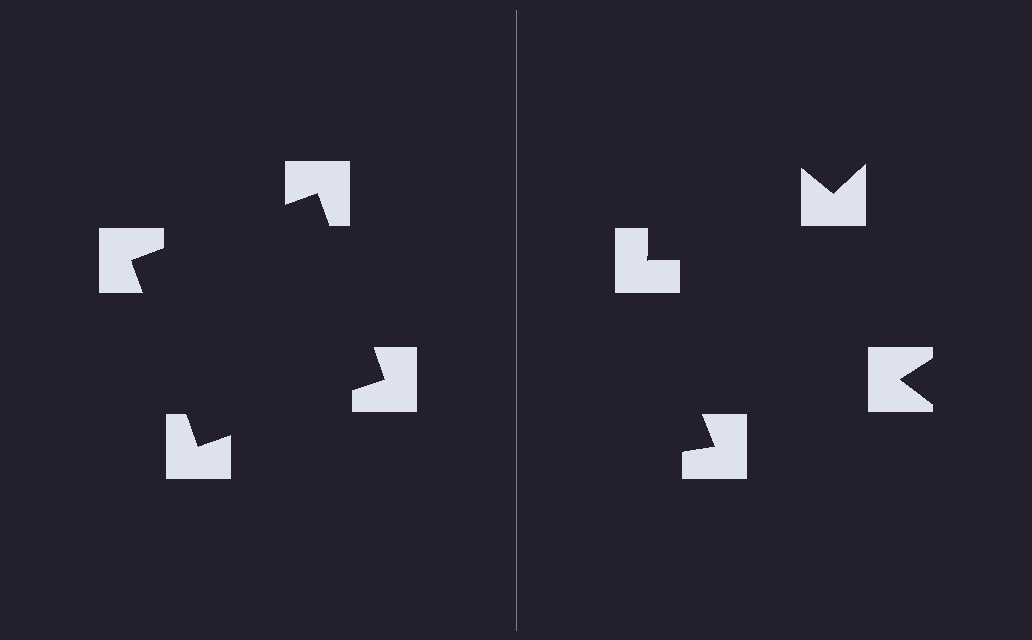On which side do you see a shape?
An illusory square appears on the left side. On the right side the wedge cuts are rotated, so no coherent shape forms.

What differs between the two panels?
The notched squares are positioned identically on both sides; only the wedge orientations differ. On the left they align to a square; on the right they are misaligned.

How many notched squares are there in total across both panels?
8 — 4 on each side.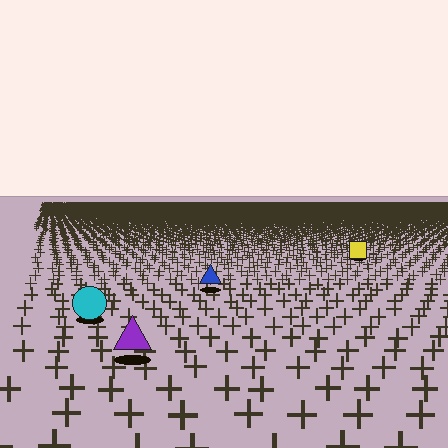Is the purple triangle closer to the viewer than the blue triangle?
Yes. The purple triangle is closer — you can tell from the texture gradient: the ground texture is coarser near it.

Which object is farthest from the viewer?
The yellow square is farthest from the viewer. It appears smaller and the ground texture around it is denser.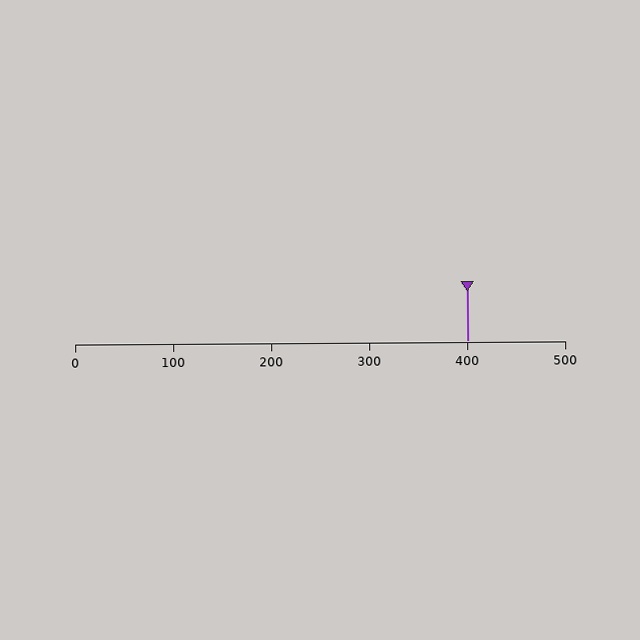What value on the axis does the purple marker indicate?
The marker indicates approximately 400.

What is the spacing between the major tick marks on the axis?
The major ticks are spaced 100 apart.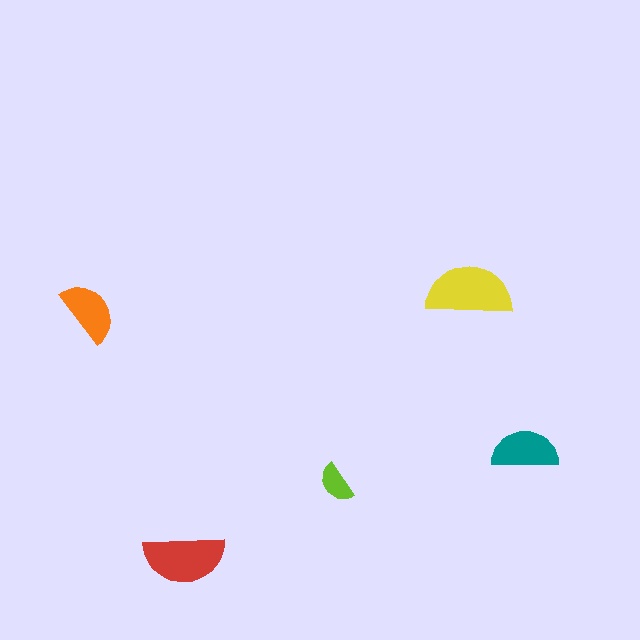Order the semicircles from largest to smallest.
the yellow one, the red one, the teal one, the orange one, the lime one.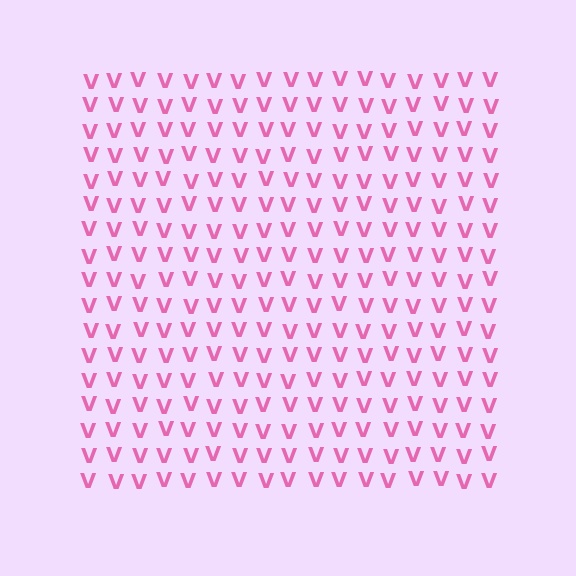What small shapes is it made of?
It is made of small letter V's.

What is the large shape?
The large shape is a square.